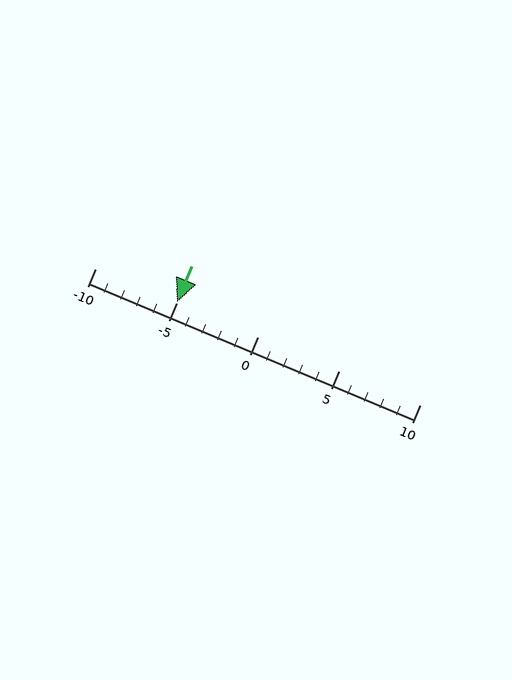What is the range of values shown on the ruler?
The ruler shows values from -10 to 10.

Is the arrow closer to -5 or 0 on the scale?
The arrow is closer to -5.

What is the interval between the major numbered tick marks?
The major tick marks are spaced 5 units apart.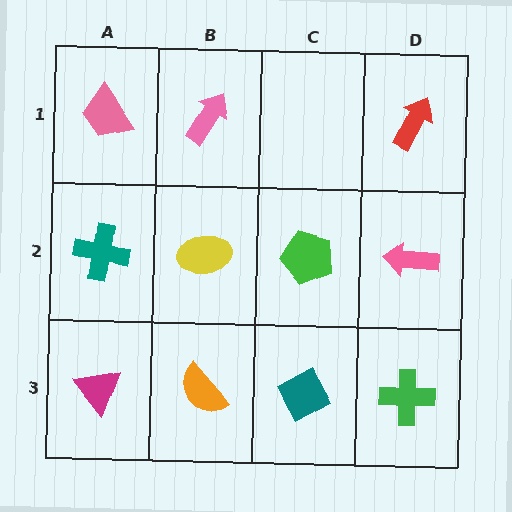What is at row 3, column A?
A magenta triangle.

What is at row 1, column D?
A red arrow.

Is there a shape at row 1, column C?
No, that cell is empty.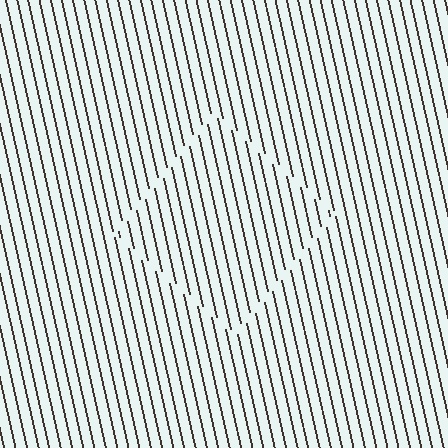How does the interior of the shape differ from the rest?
The interior of the shape contains the same grating, shifted by half a period — the contour is defined by the phase discontinuity where line-ends from the inner and outer gratings abut.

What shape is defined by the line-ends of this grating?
An illusory square. The interior of the shape contains the same grating, shifted by half a period — the contour is defined by the phase discontinuity where line-ends from the inner and outer gratings abut.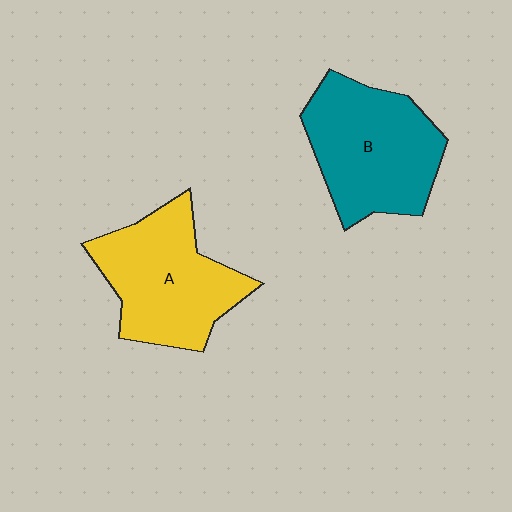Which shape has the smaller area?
Shape A (yellow).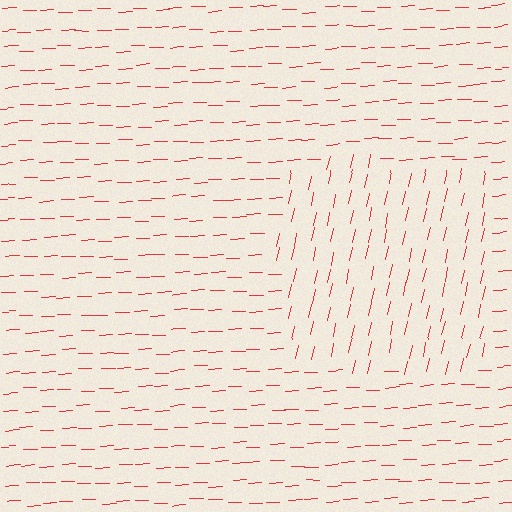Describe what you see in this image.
The image is filled with small red line segments. A rectangle region in the image has lines oriented differently from the surrounding lines, creating a visible texture boundary.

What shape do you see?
I see a rectangle.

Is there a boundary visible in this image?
Yes, there is a texture boundary formed by a change in line orientation.